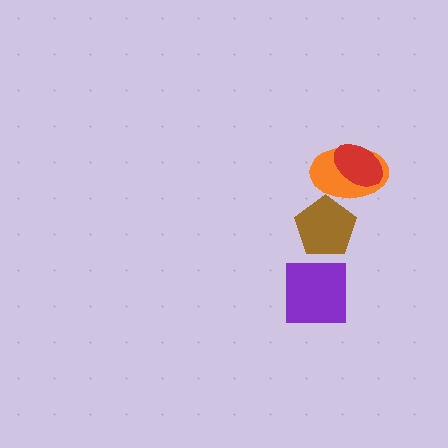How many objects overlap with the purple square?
0 objects overlap with the purple square.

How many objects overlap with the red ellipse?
1 object overlaps with the red ellipse.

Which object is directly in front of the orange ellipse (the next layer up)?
The red ellipse is directly in front of the orange ellipse.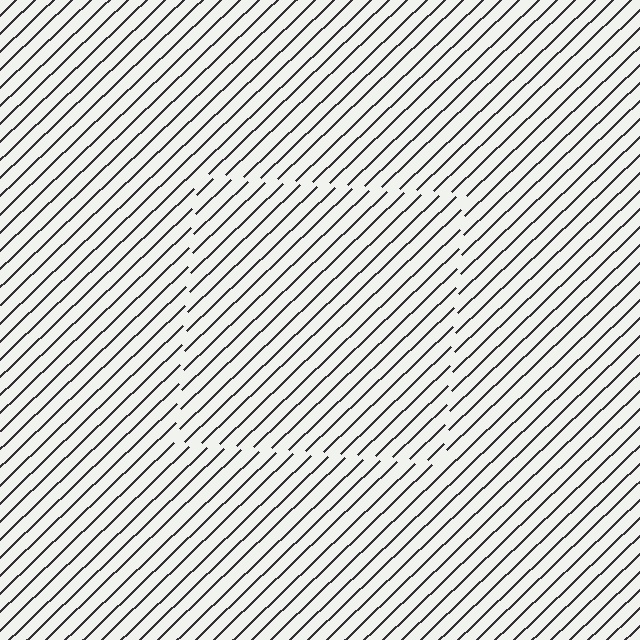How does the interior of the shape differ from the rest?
The interior of the shape contains the same grating, shifted by half a period — the contour is defined by the phase discontinuity where line-ends from the inner and outer gratings abut.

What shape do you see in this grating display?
An illusory square. The interior of the shape contains the same grating, shifted by half a period — the contour is defined by the phase discontinuity where line-ends from the inner and outer gratings abut.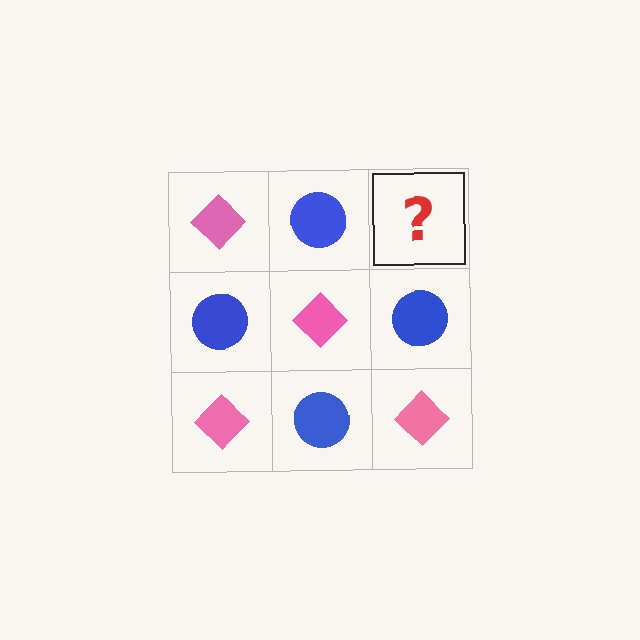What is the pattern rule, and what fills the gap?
The rule is that it alternates pink diamond and blue circle in a checkerboard pattern. The gap should be filled with a pink diamond.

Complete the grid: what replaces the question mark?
The question mark should be replaced with a pink diamond.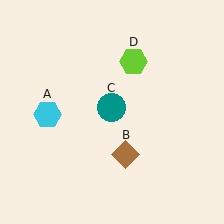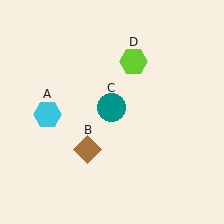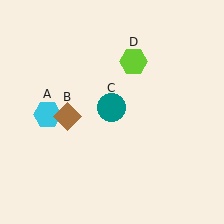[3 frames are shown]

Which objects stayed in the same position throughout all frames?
Cyan hexagon (object A) and teal circle (object C) and lime hexagon (object D) remained stationary.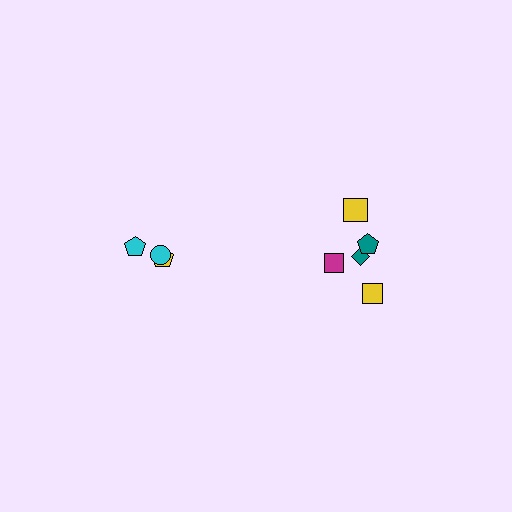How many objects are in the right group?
There are 5 objects.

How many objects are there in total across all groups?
There are 8 objects.